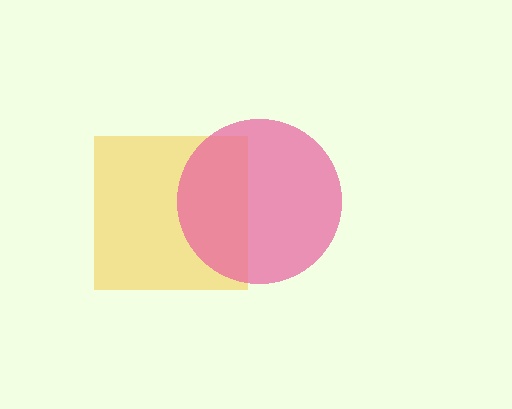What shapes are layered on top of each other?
The layered shapes are: a yellow square, a pink circle.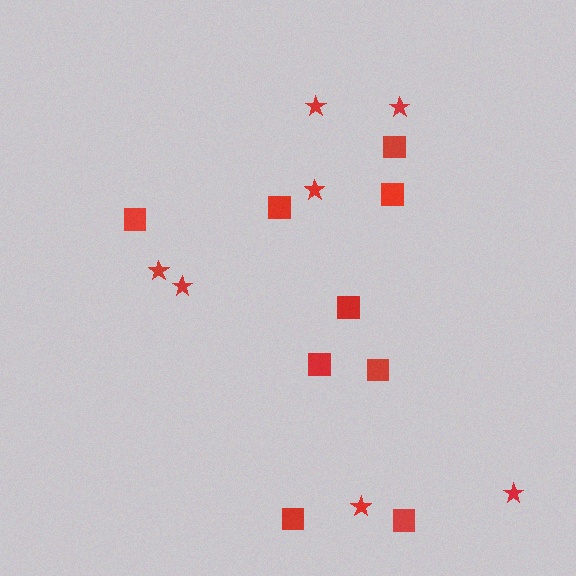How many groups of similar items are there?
There are 2 groups: one group of stars (7) and one group of squares (9).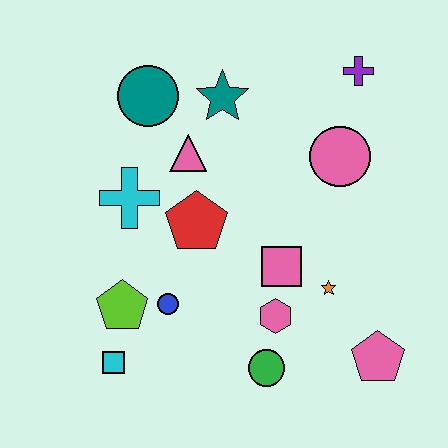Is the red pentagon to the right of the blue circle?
Yes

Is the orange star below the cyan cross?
Yes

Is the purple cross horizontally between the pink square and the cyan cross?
No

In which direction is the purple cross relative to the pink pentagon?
The purple cross is above the pink pentagon.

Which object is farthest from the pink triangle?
The pink pentagon is farthest from the pink triangle.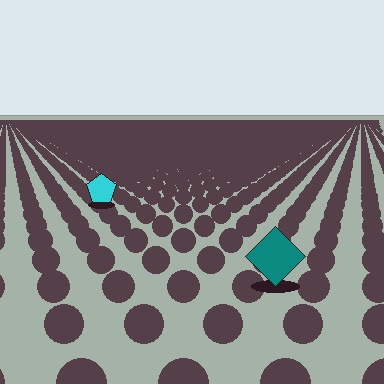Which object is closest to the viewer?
The teal diamond is closest. The texture marks near it are larger and more spread out.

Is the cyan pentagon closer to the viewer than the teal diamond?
No. The teal diamond is closer — you can tell from the texture gradient: the ground texture is coarser near it.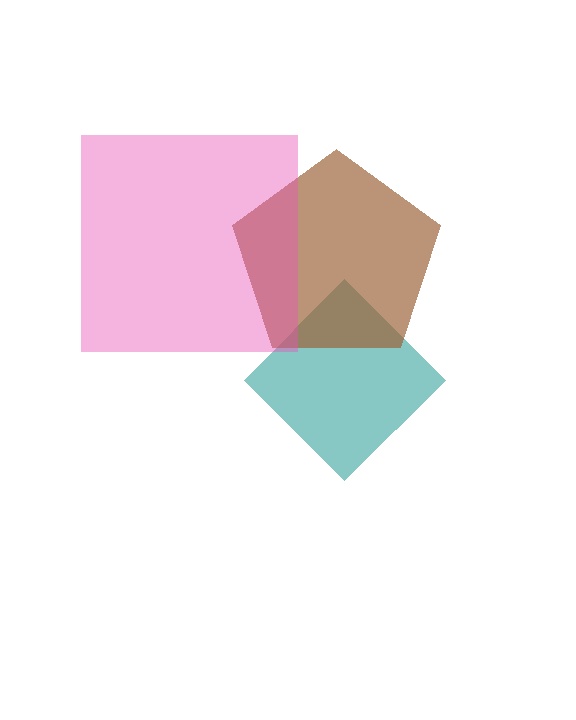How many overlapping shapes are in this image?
There are 3 overlapping shapes in the image.